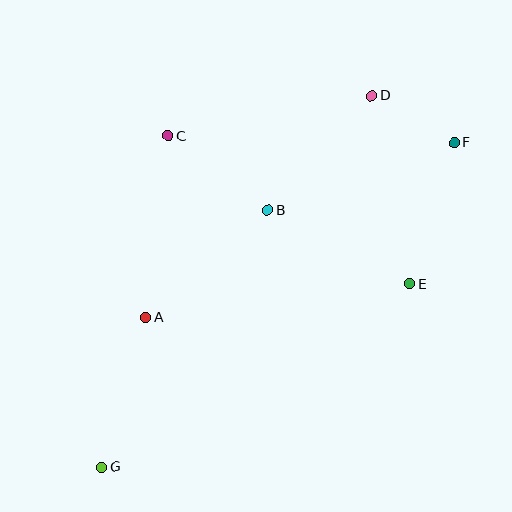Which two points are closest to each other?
Points D and F are closest to each other.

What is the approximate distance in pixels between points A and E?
The distance between A and E is approximately 266 pixels.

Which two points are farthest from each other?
Points F and G are farthest from each other.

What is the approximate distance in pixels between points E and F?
The distance between E and F is approximately 148 pixels.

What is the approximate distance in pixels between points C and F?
The distance between C and F is approximately 286 pixels.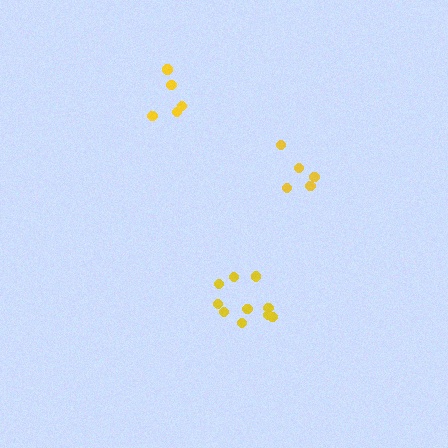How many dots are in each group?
Group 1: 5 dots, Group 2: 10 dots, Group 3: 5 dots (20 total).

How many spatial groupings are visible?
There are 3 spatial groupings.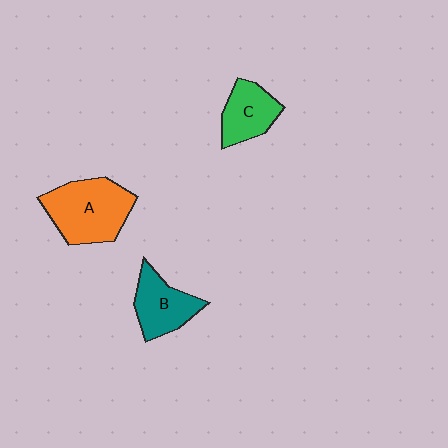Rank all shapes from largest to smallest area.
From largest to smallest: A (orange), B (teal), C (green).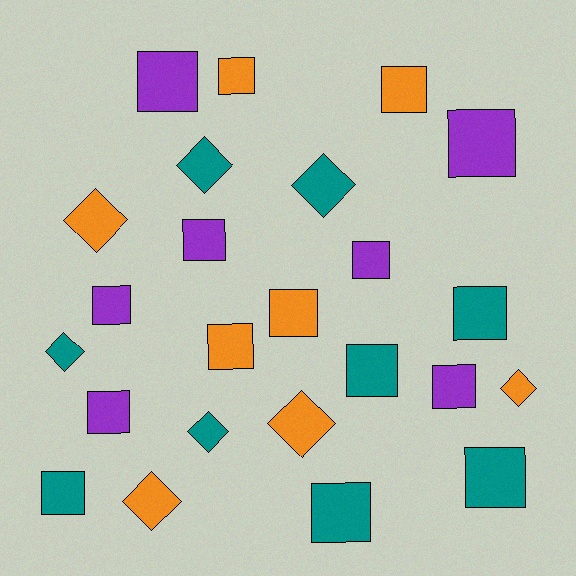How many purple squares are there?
There are 7 purple squares.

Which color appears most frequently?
Teal, with 9 objects.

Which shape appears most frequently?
Square, with 16 objects.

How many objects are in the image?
There are 24 objects.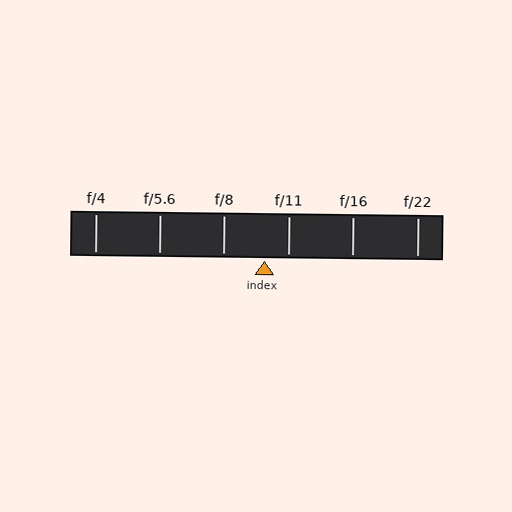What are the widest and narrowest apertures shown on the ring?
The widest aperture shown is f/4 and the narrowest is f/22.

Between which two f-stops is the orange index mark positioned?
The index mark is between f/8 and f/11.